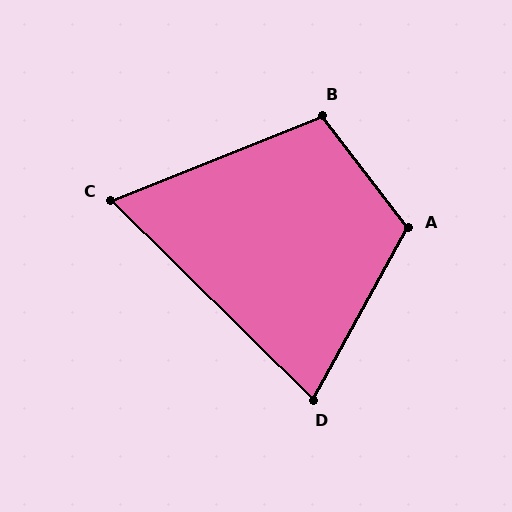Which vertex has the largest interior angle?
A, at approximately 113 degrees.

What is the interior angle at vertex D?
Approximately 74 degrees (acute).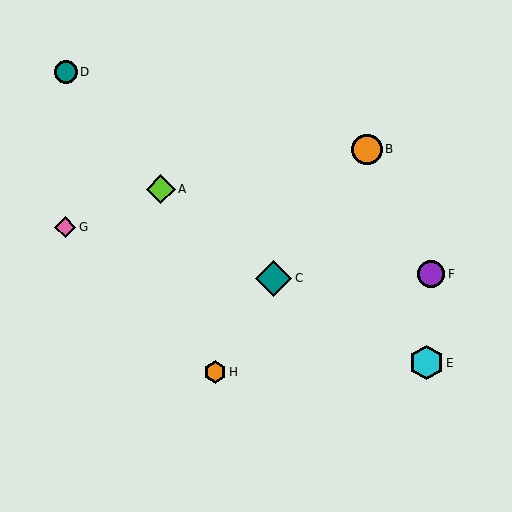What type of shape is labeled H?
Shape H is an orange hexagon.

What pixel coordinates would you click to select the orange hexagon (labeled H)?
Click at (215, 372) to select the orange hexagon H.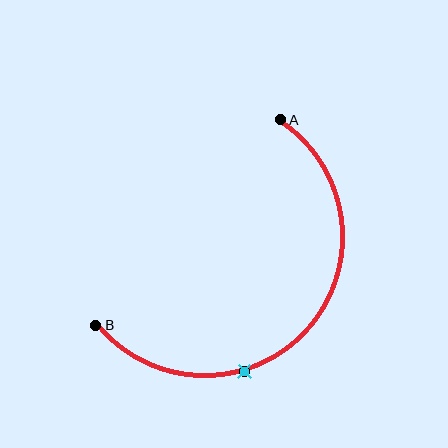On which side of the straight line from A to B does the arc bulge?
The arc bulges below and to the right of the straight line connecting A and B.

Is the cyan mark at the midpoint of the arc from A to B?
No. The cyan mark lies on the arc but is closer to endpoint B. The arc midpoint would be at the point on the curve equidistant along the arc from both A and B.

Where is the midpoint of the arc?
The arc midpoint is the point on the curve farthest from the straight line joining A and B. It sits below and to the right of that line.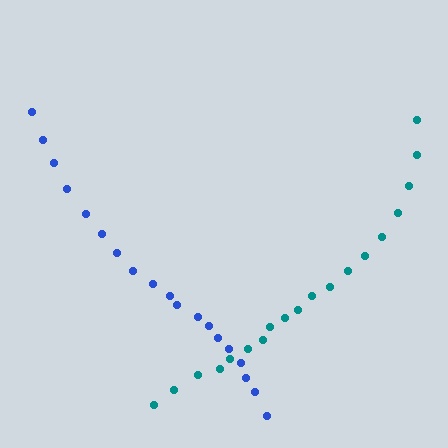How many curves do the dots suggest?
There are 2 distinct paths.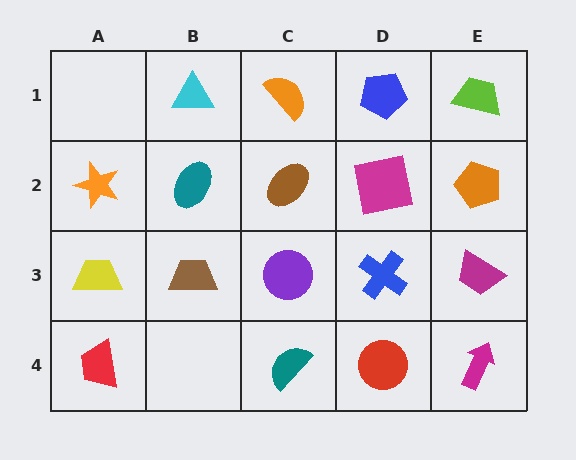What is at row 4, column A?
A red trapezoid.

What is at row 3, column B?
A brown trapezoid.